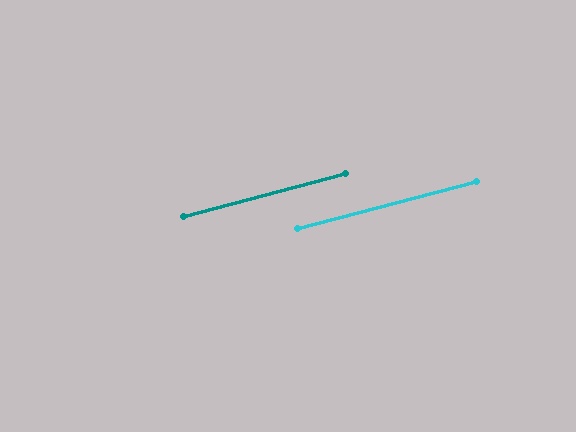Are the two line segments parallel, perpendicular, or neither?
Parallel — their directions differ by only 0.1°.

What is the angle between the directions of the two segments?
Approximately 0 degrees.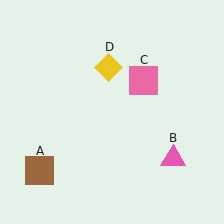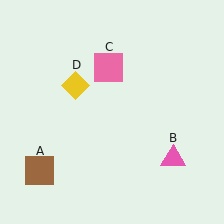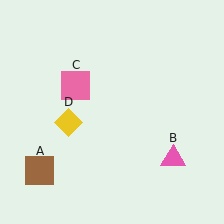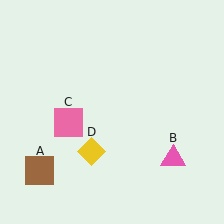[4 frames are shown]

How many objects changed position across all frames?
2 objects changed position: pink square (object C), yellow diamond (object D).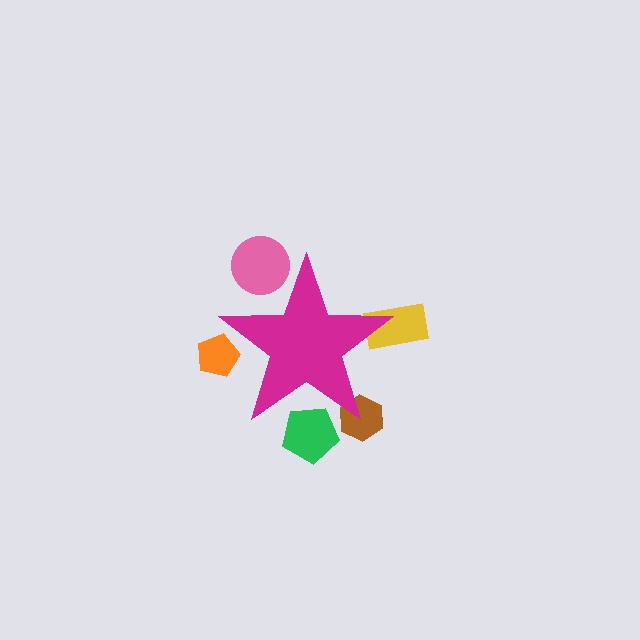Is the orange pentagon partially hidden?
Yes, the orange pentagon is partially hidden behind the magenta star.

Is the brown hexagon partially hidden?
Yes, the brown hexagon is partially hidden behind the magenta star.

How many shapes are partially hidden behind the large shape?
5 shapes are partially hidden.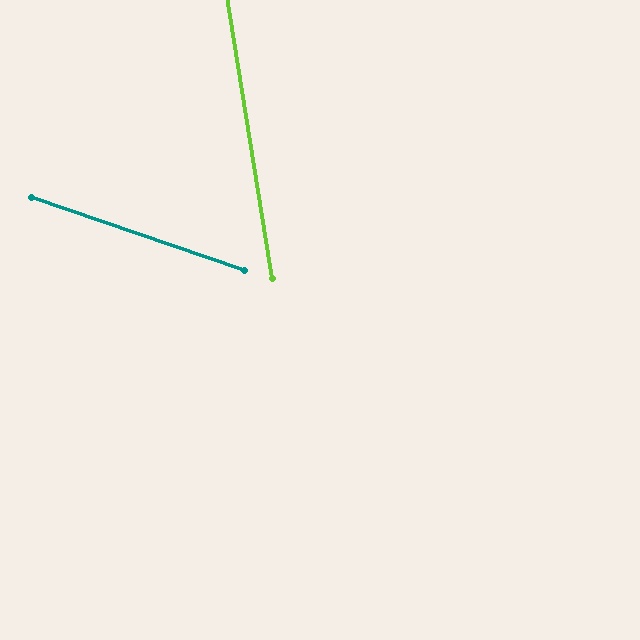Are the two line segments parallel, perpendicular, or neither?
Neither parallel nor perpendicular — they differ by about 62°.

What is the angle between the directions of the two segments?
Approximately 62 degrees.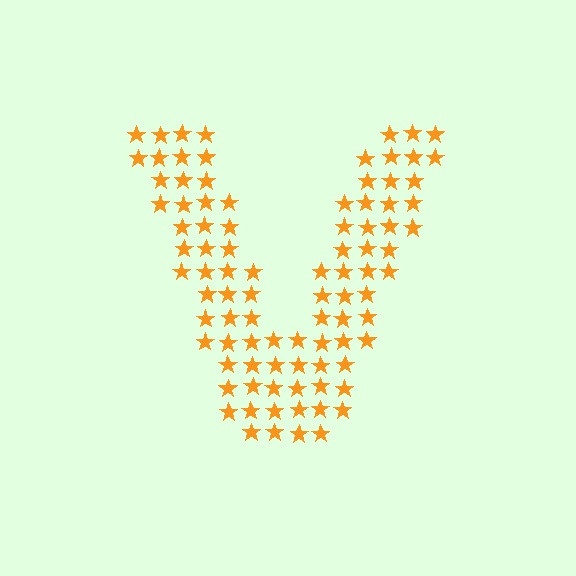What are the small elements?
The small elements are stars.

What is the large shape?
The large shape is the letter V.